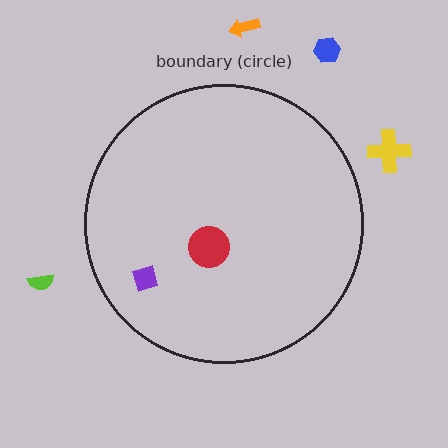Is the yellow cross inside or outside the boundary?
Outside.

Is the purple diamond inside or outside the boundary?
Inside.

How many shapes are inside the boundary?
2 inside, 4 outside.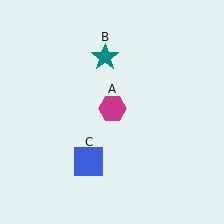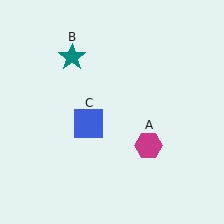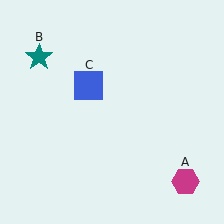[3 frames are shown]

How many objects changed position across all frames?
3 objects changed position: magenta hexagon (object A), teal star (object B), blue square (object C).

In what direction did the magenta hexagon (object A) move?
The magenta hexagon (object A) moved down and to the right.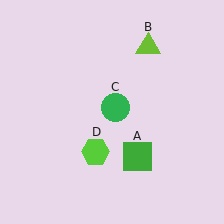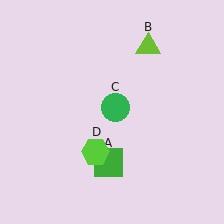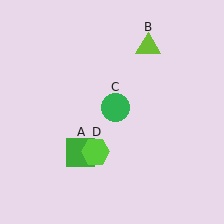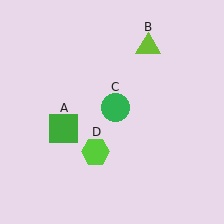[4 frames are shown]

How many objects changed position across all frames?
1 object changed position: green square (object A).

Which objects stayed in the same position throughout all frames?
Lime triangle (object B) and green circle (object C) and lime hexagon (object D) remained stationary.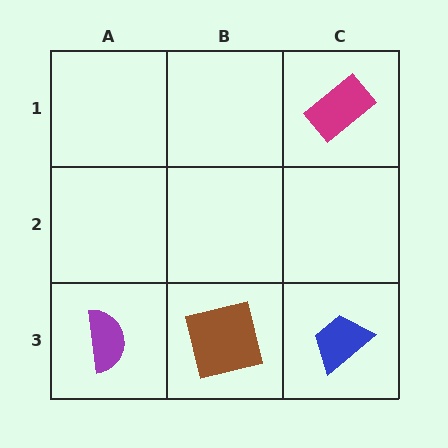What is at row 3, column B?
A brown square.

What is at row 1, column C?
A magenta rectangle.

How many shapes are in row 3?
3 shapes.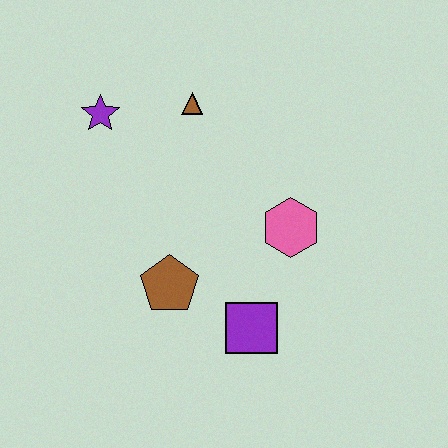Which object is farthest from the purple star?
The purple square is farthest from the purple star.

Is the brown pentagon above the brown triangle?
No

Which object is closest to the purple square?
The brown pentagon is closest to the purple square.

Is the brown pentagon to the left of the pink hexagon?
Yes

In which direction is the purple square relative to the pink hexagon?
The purple square is below the pink hexagon.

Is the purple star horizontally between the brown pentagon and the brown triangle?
No